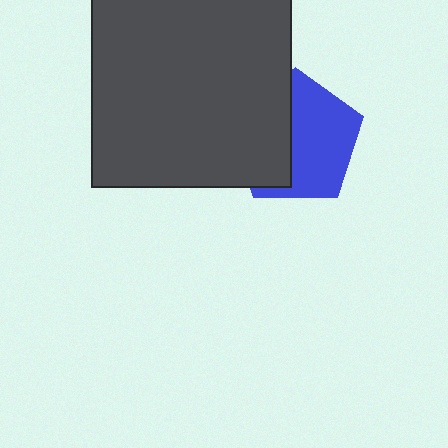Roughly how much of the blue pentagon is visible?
About half of it is visible (roughly 57%).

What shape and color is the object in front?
The object in front is a dark gray rectangle.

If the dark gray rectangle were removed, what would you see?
You would see the complete blue pentagon.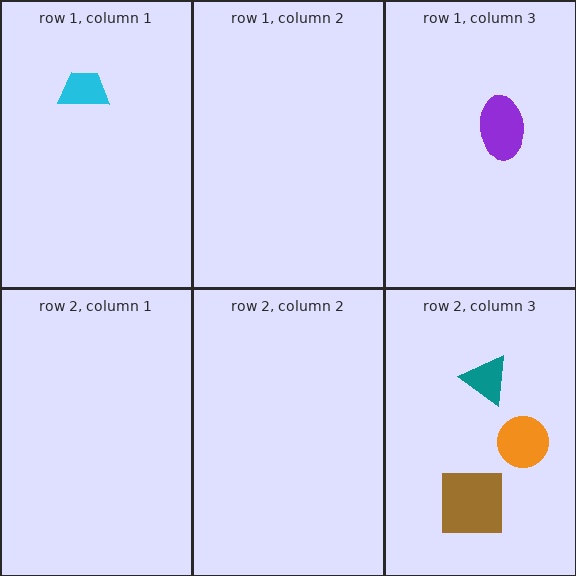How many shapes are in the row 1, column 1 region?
1.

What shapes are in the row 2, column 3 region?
The brown square, the orange circle, the teal triangle.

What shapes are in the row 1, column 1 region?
The cyan trapezoid.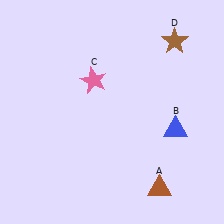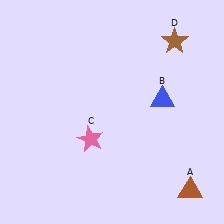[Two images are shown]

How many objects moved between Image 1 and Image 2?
3 objects moved between the two images.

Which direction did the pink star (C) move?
The pink star (C) moved down.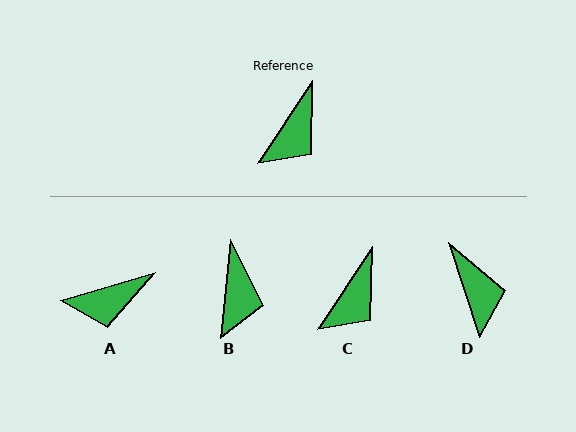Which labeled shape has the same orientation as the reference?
C.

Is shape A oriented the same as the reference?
No, it is off by about 40 degrees.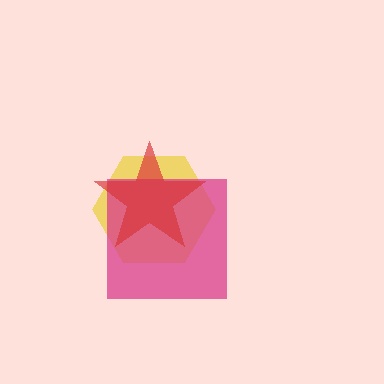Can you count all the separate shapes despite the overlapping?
Yes, there are 3 separate shapes.